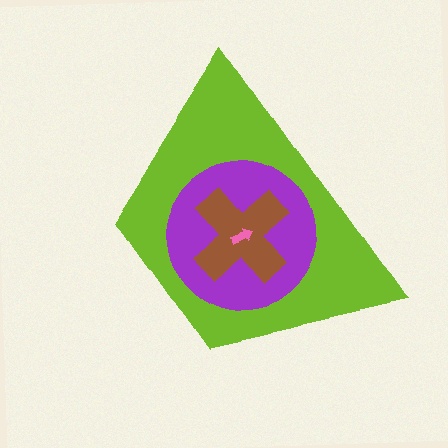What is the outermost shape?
The lime trapezoid.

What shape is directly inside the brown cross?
The pink arrow.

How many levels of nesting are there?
4.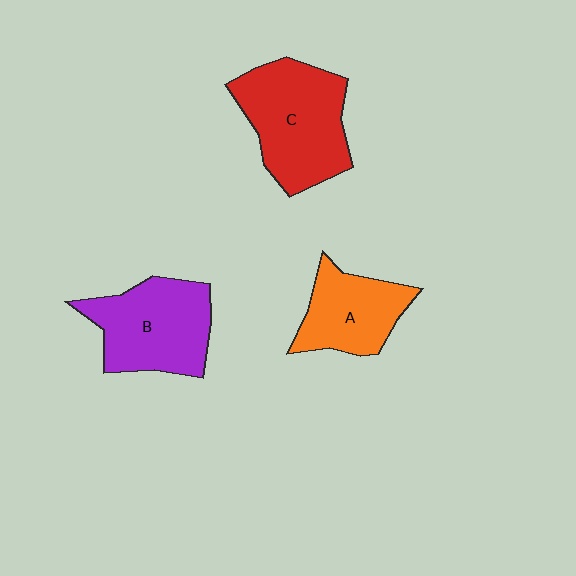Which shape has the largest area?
Shape C (red).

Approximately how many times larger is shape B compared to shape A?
Approximately 1.3 times.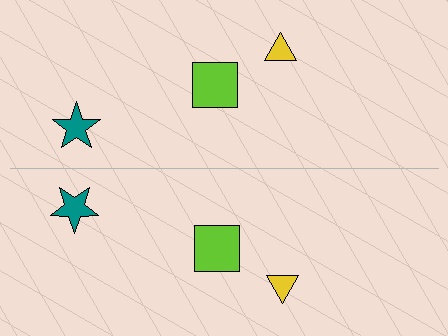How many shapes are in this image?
There are 6 shapes in this image.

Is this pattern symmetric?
Yes, this pattern has bilateral (reflection) symmetry.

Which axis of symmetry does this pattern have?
The pattern has a horizontal axis of symmetry running through the center of the image.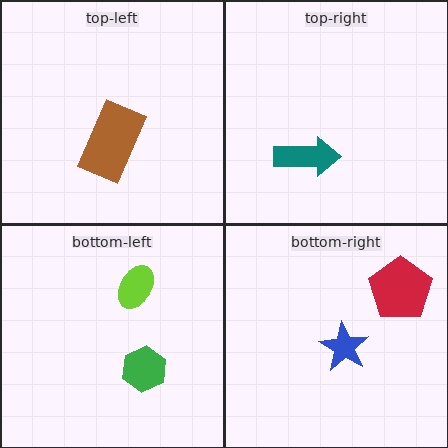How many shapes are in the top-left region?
1.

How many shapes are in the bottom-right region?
2.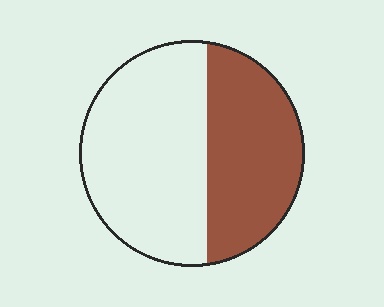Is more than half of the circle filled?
No.